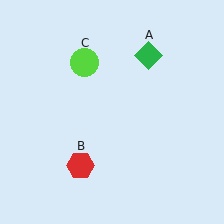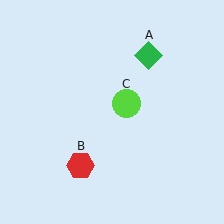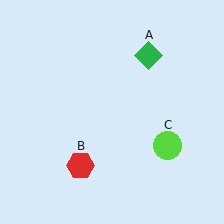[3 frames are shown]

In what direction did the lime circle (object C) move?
The lime circle (object C) moved down and to the right.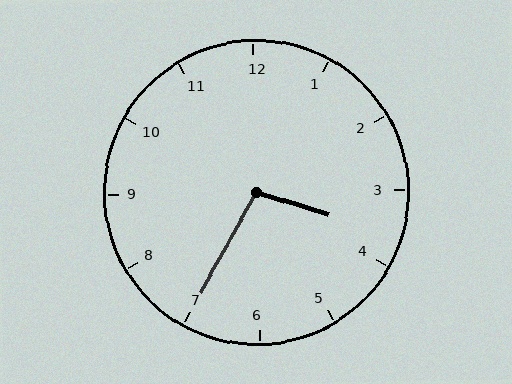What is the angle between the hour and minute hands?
Approximately 102 degrees.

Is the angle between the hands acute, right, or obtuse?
It is obtuse.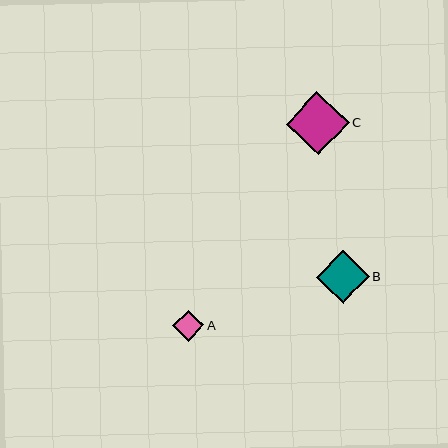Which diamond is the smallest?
Diamond A is the smallest with a size of approximately 31 pixels.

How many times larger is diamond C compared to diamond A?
Diamond C is approximately 2.0 times the size of diamond A.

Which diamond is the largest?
Diamond C is the largest with a size of approximately 63 pixels.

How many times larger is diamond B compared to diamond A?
Diamond B is approximately 1.7 times the size of diamond A.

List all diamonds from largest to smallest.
From largest to smallest: C, B, A.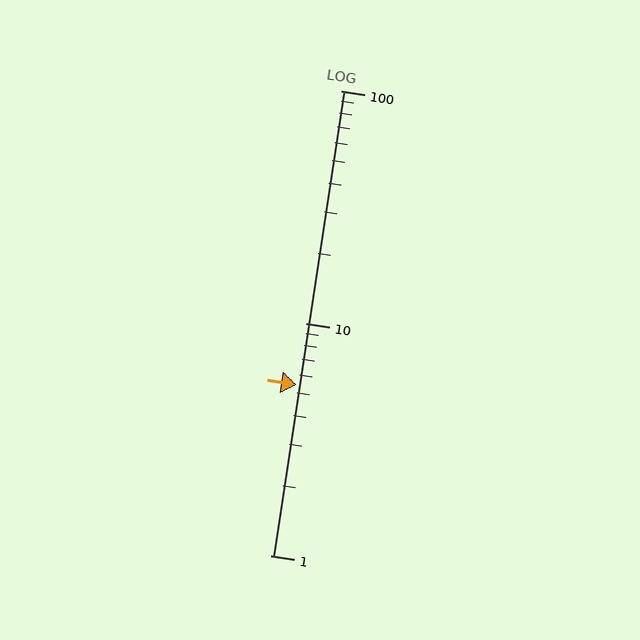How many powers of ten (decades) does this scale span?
The scale spans 2 decades, from 1 to 100.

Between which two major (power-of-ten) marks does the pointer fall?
The pointer is between 1 and 10.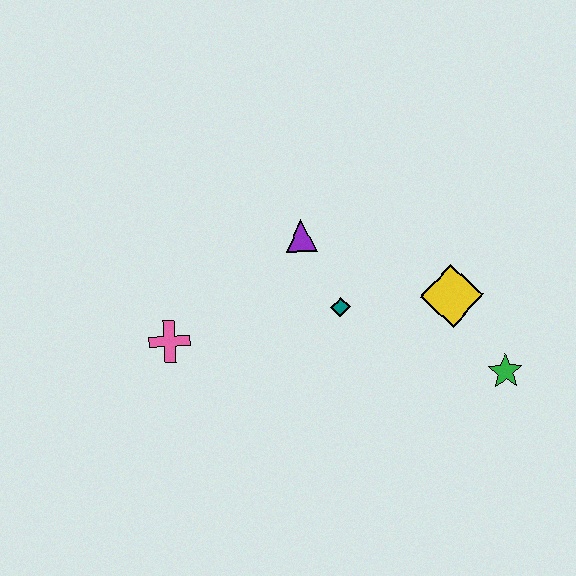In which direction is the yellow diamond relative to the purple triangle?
The yellow diamond is to the right of the purple triangle.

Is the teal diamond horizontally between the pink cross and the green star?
Yes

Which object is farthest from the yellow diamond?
The pink cross is farthest from the yellow diamond.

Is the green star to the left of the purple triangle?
No